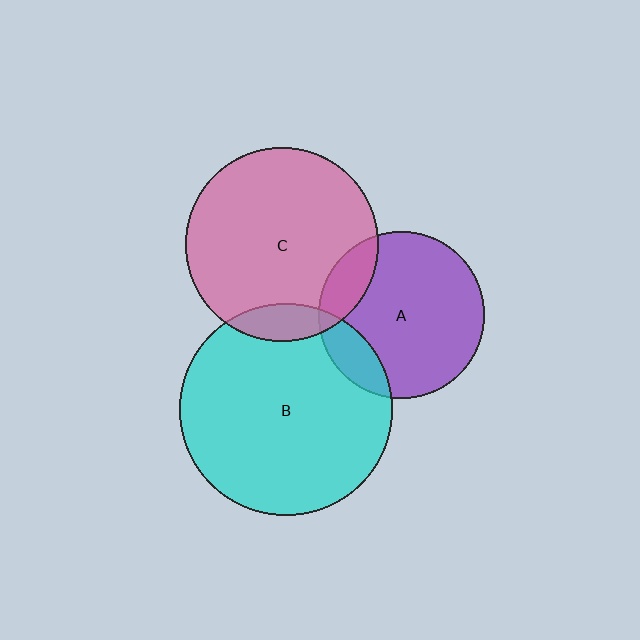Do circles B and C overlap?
Yes.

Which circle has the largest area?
Circle B (cyan).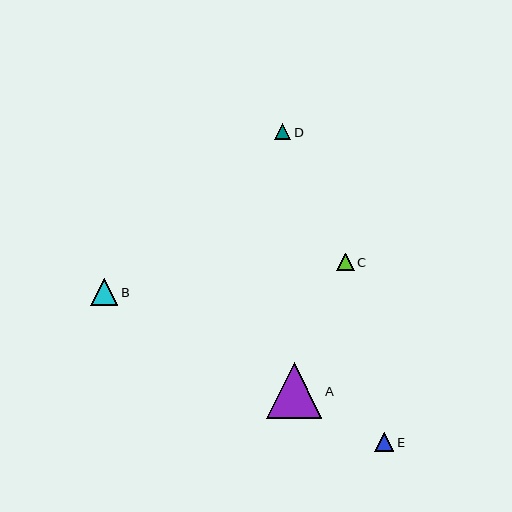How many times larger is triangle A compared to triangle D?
Triangle A is approximately 3.4 times the size of triangle D.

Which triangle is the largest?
Triangle A is the largest with a size of approximately 55 pixels.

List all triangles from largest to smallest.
From largest to smallest: A, B, E, C, D.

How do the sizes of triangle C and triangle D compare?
Triangle C and triangle D are approximately the same size.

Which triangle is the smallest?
Triangle D is the smallest with a size of approximately 16 pixels.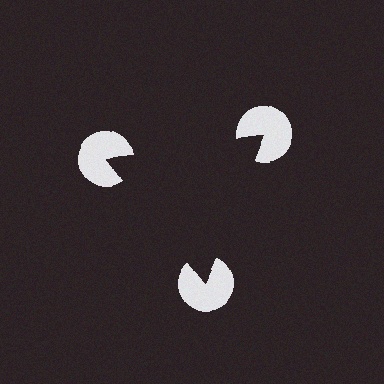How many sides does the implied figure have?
3 sides.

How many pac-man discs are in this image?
There are 3 — one at each vertex of the illusory triangle.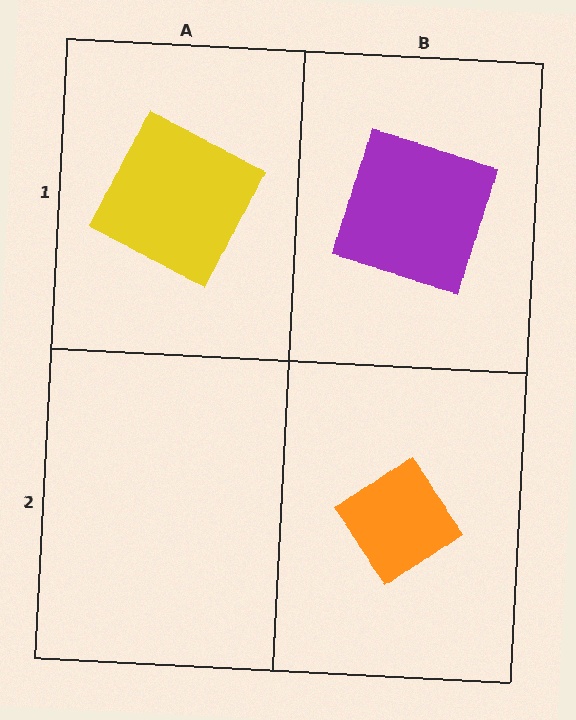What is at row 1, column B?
A purple square.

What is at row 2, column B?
An orange diamond.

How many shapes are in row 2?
1 shape.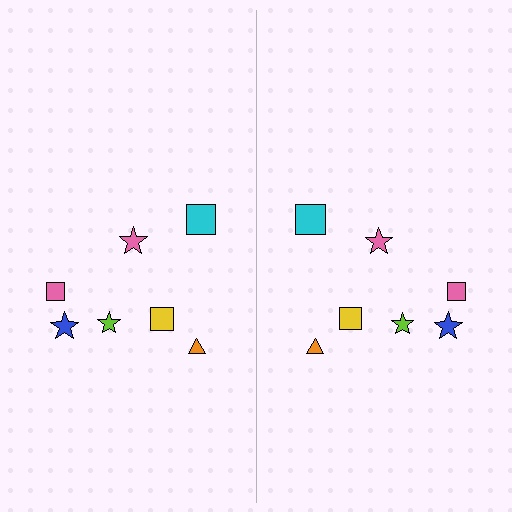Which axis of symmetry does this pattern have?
The pattern has a vertical axis of symmetry running through the center of the image.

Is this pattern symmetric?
Yes, this pattern has bilateral (reflection) symmetry.